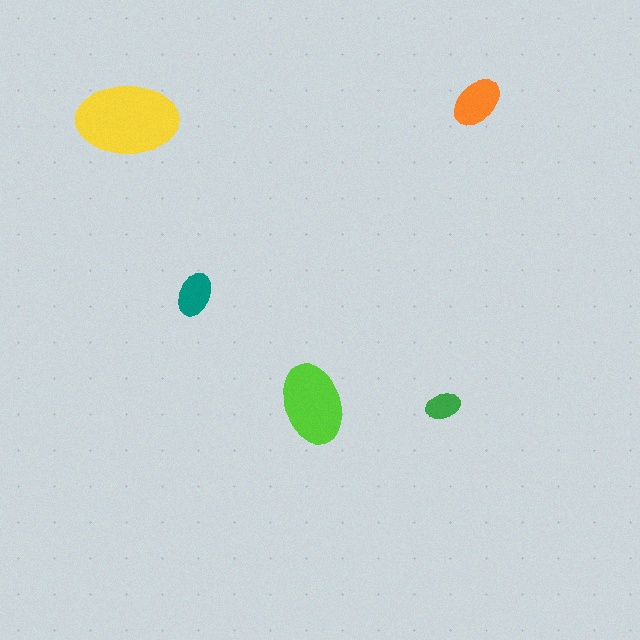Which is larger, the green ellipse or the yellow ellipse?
The yellow one.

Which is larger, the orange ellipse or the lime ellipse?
The lime one.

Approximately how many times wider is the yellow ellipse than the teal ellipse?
About 2.5 times wider.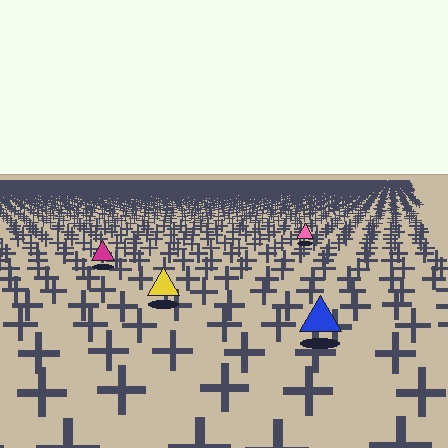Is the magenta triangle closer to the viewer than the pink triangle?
Yes. The magenta triangle is closer — you can tell from the texture gradient: the ground texture is coarser near it.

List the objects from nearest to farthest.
From nearest to farthest: the blue triangle, the yellow triangle, the magenta triangle, the pink triangle.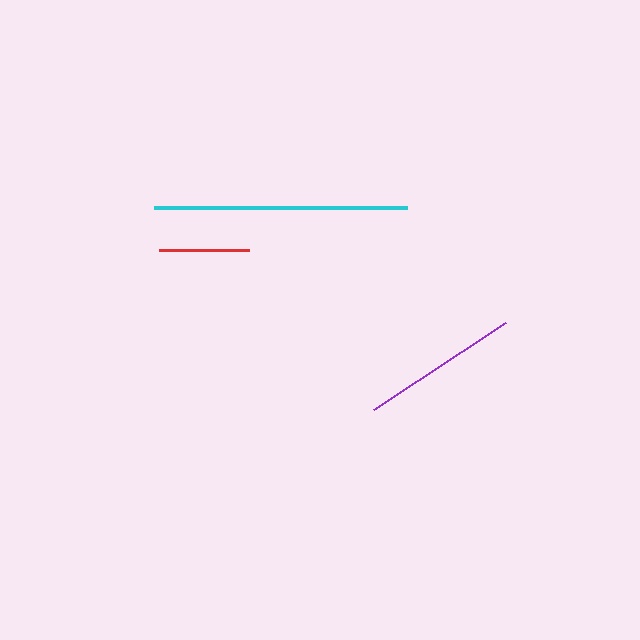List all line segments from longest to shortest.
From longest to shortest: cyan, purple, red.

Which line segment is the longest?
The cyan line is the longest at approximately 254 pixels.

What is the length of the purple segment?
The purple segment is approximately 158 pixels long.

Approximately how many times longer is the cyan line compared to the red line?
The cyan line is approximately 2.8 times the length of the red line.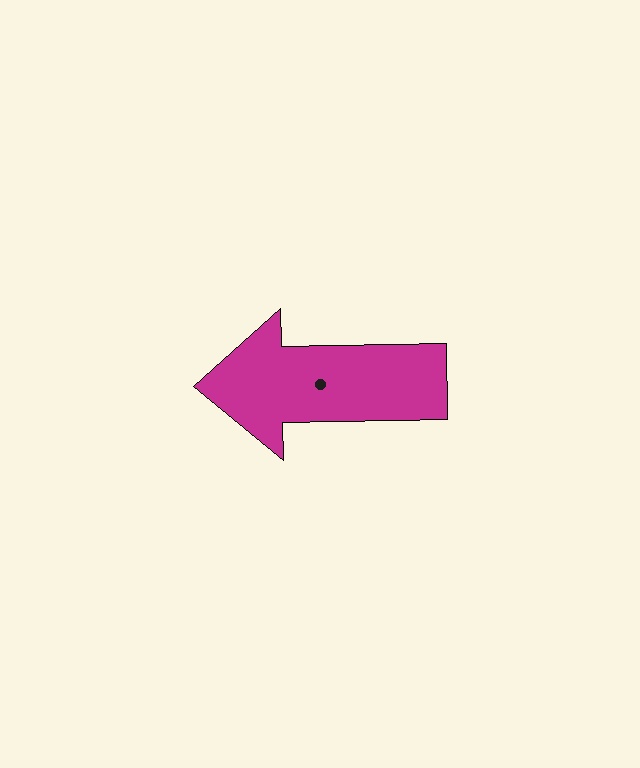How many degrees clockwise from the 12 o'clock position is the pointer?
Approximately 269 degrees.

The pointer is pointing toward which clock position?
Roughly 9 o'clock.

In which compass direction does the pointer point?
West.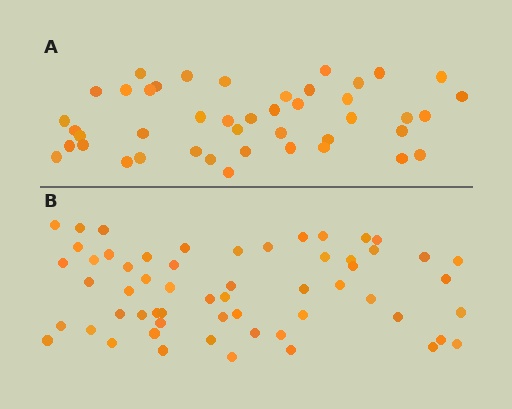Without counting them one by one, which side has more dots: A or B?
Region B (the bottom region) has more dots.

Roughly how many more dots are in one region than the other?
Region B has approximately 15 more dots than region A.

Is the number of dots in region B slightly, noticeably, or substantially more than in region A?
Region B has noticeably more, but not dramatically so. The ratio is roughly 1.3 to 1.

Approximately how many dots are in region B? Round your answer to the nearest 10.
About 60 dots. (The exact count is 58, which rounds to 60.)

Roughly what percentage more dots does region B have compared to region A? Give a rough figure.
About 30% more.